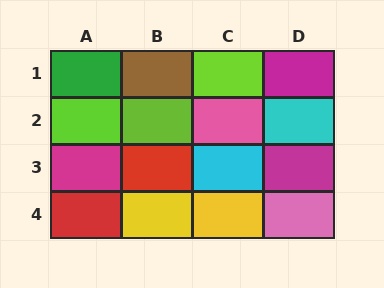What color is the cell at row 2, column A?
Lime.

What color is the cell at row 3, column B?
Red.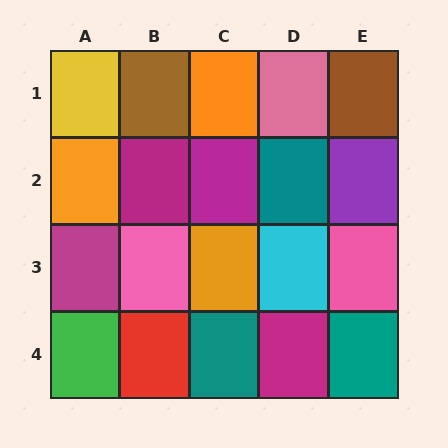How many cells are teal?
3 cells are teal.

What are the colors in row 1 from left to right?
Yellow, brown, orange, pink, brown.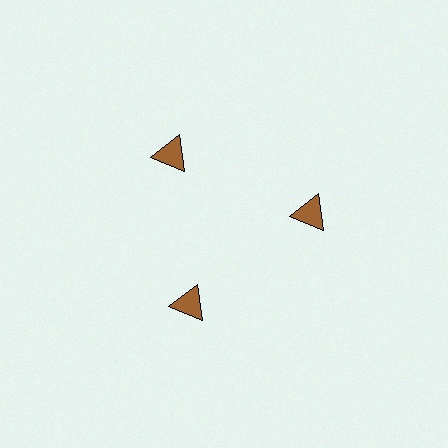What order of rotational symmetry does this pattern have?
This pattern has 3-fold rotational symmetry.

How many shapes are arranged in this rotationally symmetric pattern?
There are 3 shapes, arranged in 3 groups of 1.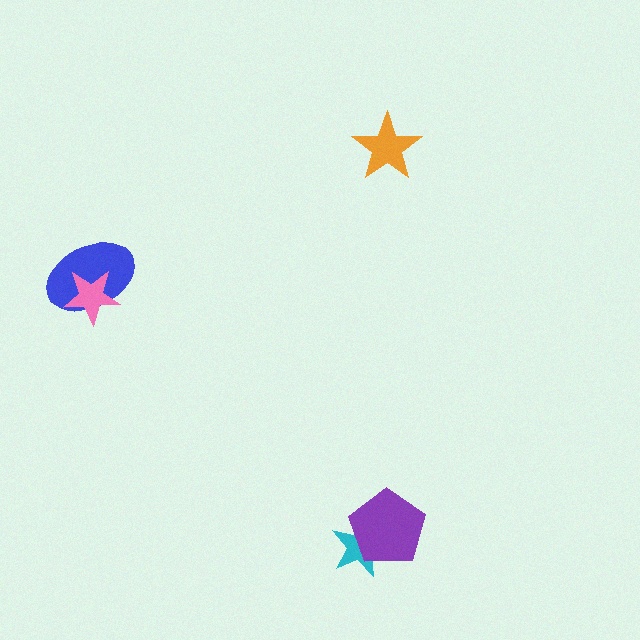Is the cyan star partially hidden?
Yes, it is partially covered by another shape.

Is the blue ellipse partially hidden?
Yes, it is partially covered by another shape.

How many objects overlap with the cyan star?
1 object overlaps with the cyan star.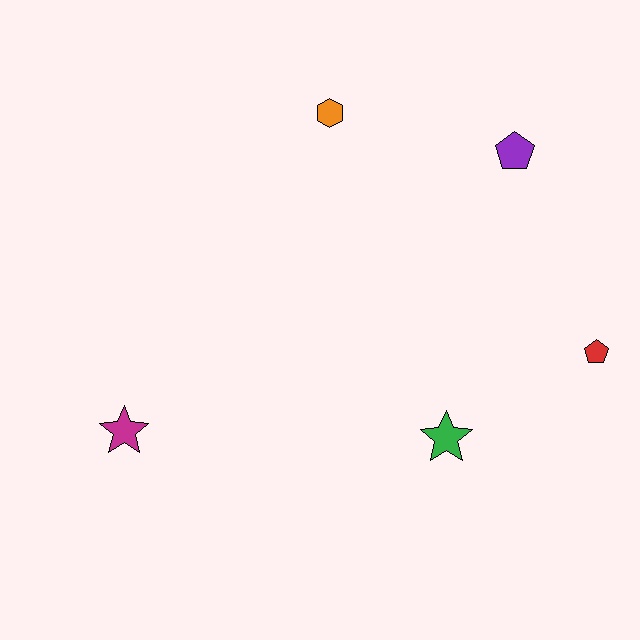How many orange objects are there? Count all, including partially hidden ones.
There is 1 orange object.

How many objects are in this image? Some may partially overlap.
There are 5 objects.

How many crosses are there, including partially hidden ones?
There are no crosses.